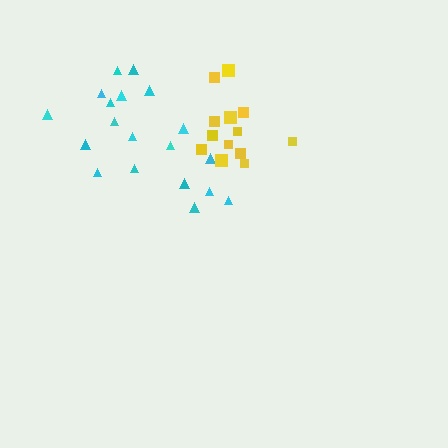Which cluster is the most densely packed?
Yellow.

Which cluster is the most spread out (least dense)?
Cyan.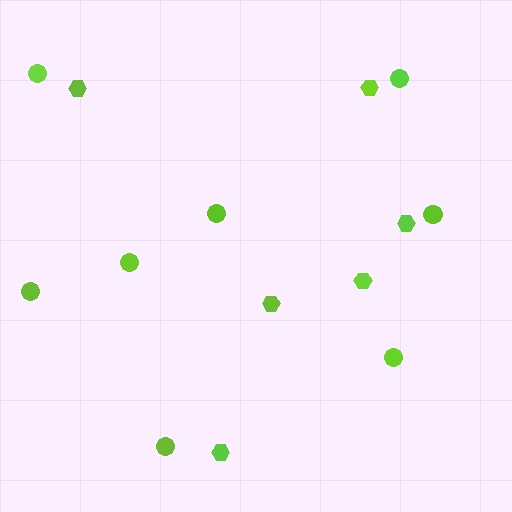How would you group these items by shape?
There are 2 groups: one group of hexagons (6) and one group of circles (8).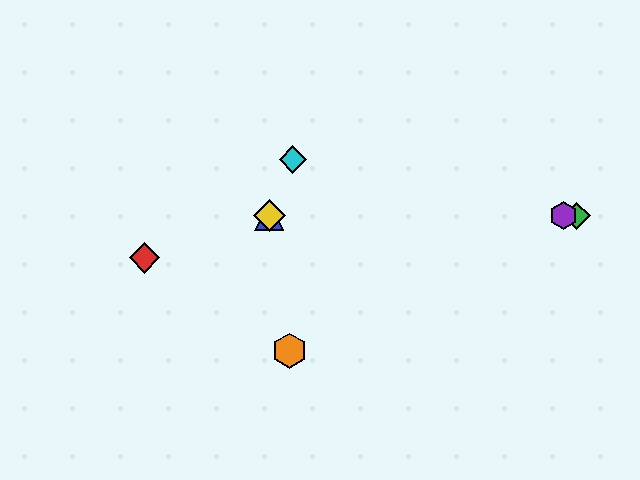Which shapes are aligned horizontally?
The blue triangle, the green diamond, the yellow diamond, the purple hexagon are aligned horizontally.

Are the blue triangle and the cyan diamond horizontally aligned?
No, the blue triangle is at y≈216 and the cyan diamond is at y≈160.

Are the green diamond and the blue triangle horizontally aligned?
Yes, both are at y≈216.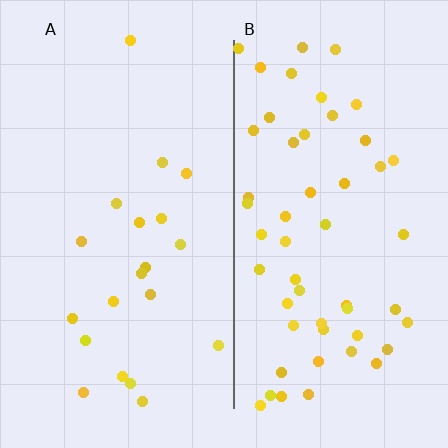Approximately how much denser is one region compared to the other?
Approximately 2.6× — region B over region A.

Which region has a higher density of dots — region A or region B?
B (the right).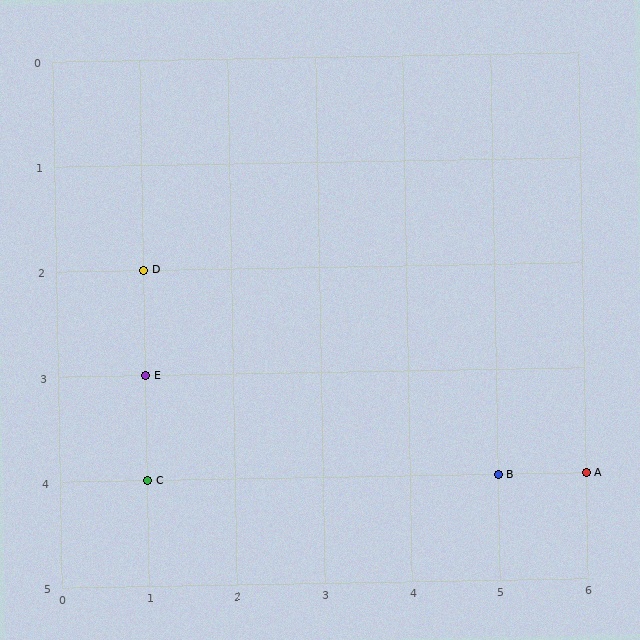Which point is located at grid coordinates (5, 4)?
Point B is at (5, 4).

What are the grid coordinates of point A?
Point A is at grid coordinates (6, 4).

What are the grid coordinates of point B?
Point B is at grid coordinates (5, 4).